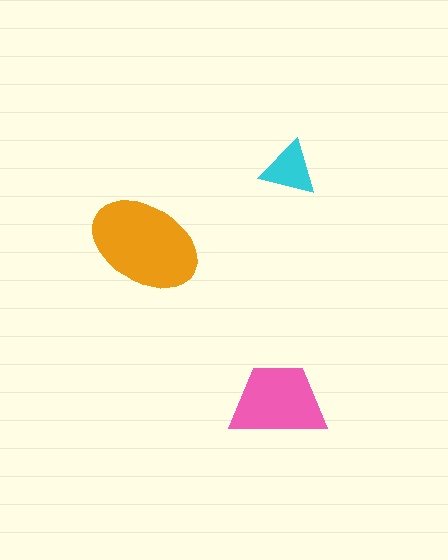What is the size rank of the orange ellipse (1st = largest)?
1st.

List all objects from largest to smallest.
The orange ellipse, the pink trapezoid, the cyan triangle.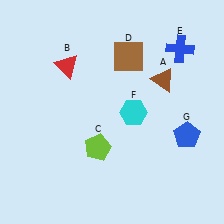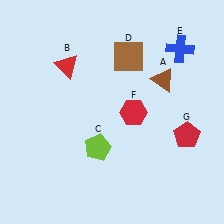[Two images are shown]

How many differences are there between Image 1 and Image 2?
There are 2 differences between the two images.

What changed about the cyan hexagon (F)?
In Image 1, F is cyan. In Image 2, it changed to red.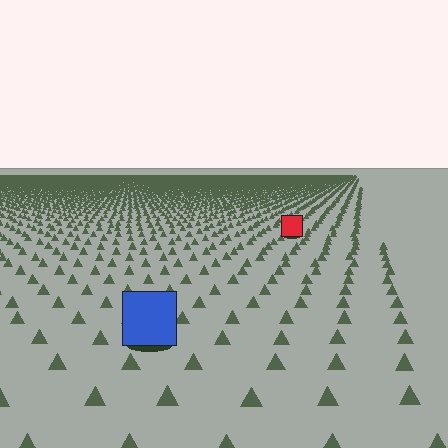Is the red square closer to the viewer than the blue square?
No. The blue square is closer — you can tell from the texture gradient: the ground texture is coarser near it.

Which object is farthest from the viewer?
The red square is farthest from the viewer. It appears smaller and the ground texture around it is denser.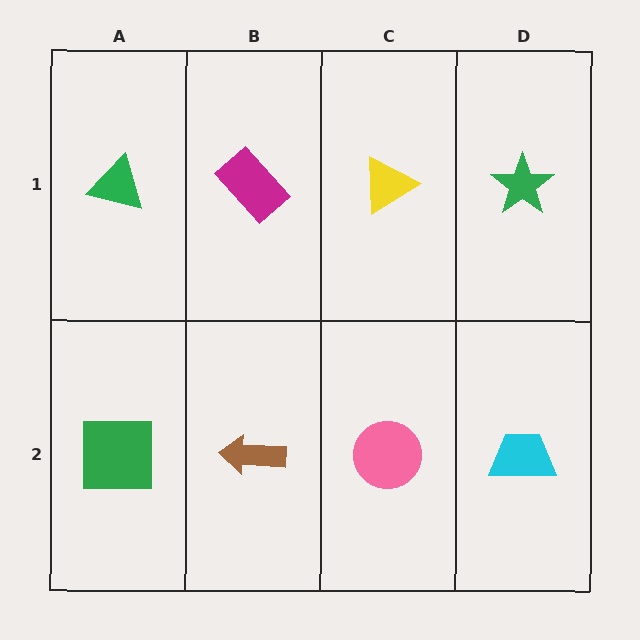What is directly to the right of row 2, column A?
A brown arrow.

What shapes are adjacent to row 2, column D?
A green star (row 1, column D), a pink circle (row 2, column C).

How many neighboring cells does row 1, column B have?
3.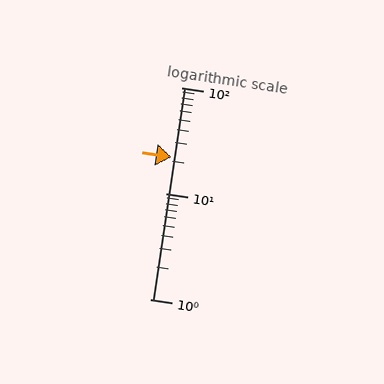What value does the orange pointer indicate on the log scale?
The pointer indicates approximately 22.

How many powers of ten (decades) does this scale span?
The scale spans 2 decades, from 1 to 100.